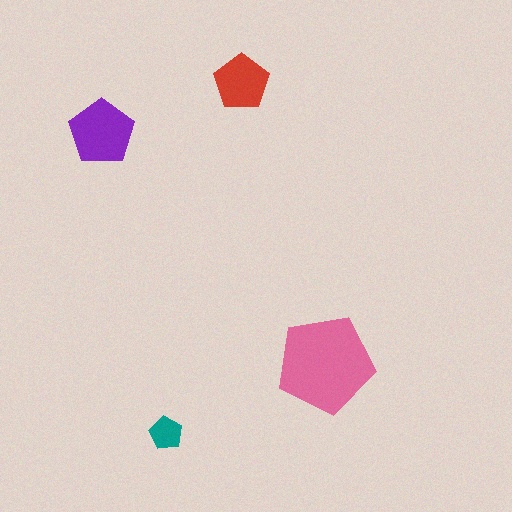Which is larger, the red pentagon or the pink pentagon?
The pink one.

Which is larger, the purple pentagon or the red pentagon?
The purple one.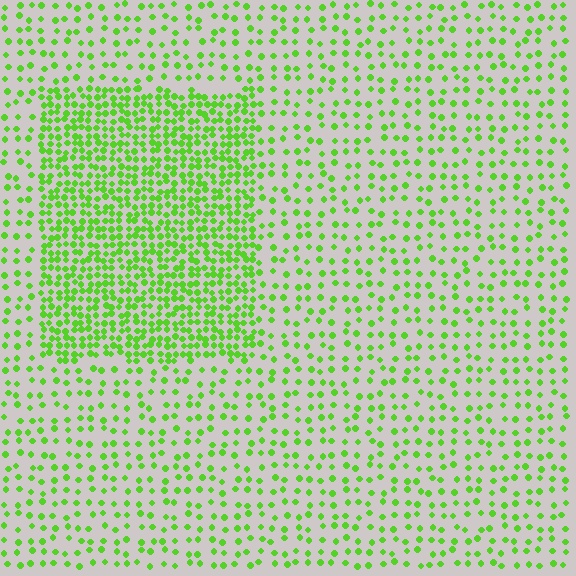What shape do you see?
I see a rectangle.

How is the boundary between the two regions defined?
The boundary is defined by a change in element density (approximately 2.4x ratio). All elements are the same color, size, and shape.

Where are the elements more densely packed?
The elements are more densely packed inside the rectangle boundary.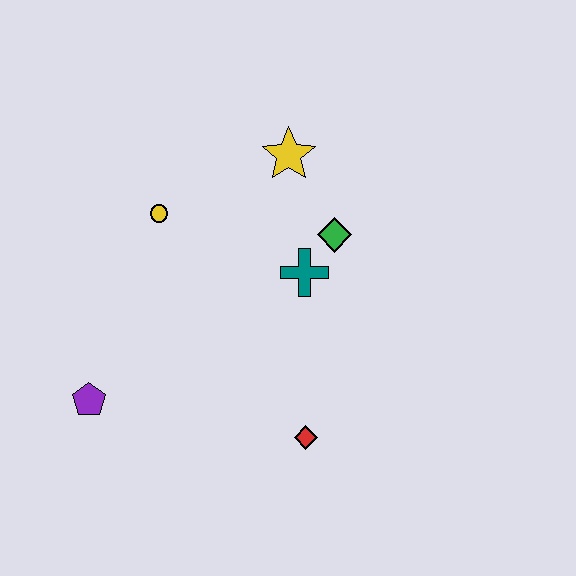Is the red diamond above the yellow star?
No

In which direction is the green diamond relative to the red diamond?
The green diamond is above the red diamond.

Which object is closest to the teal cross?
The green diamond is closest to the teal cross.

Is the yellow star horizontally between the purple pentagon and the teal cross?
Yes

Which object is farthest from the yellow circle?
The red diamond is farthest from the yellow circle.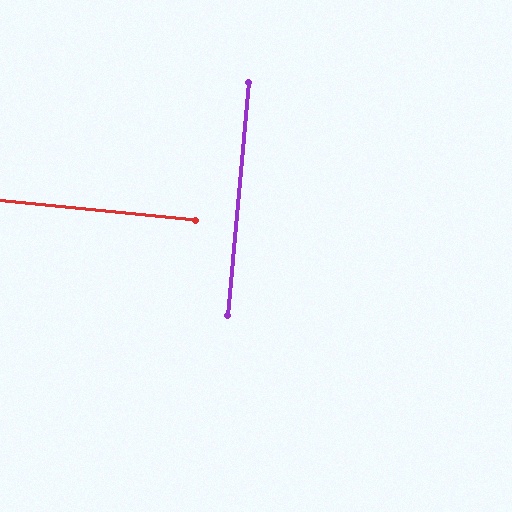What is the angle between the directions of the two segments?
Approximately 89 degrees.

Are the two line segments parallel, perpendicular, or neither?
Perpendicular — they meet at approximately 89°.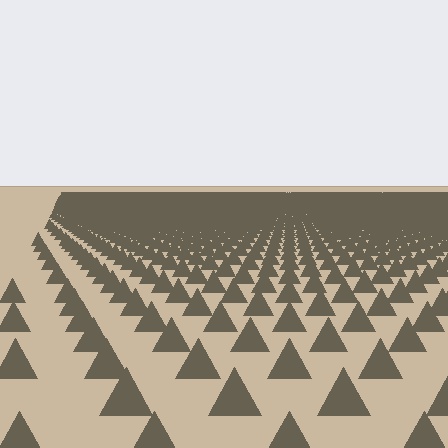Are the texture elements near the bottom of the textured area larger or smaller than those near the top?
Larger. Near the bottom, elements are closer to the viewer and appear at a bigger on-screen size.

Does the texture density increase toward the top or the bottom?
Density increases toward the top.